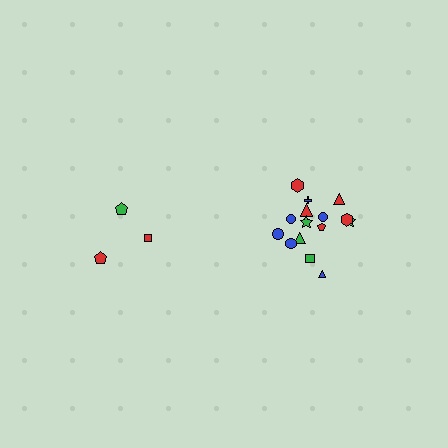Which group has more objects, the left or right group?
The right group.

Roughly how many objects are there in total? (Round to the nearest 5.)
Roughly 20 objects in total.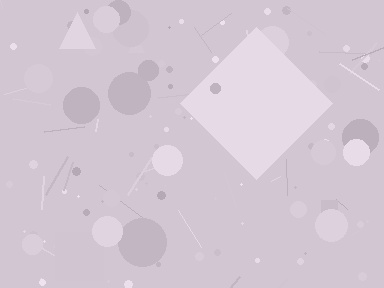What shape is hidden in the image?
A diamond is hidden in the image.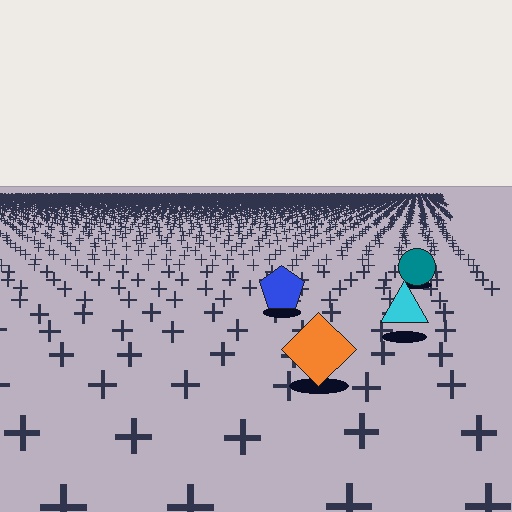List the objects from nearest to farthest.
From nearest to farthest: the orange diamond, the cyan triangle, the blue pentagon, the teal circle.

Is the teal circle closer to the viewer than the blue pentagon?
No. The blue pentagon is closer — you can tell from the texture gradient: the ground texture is coarser near it.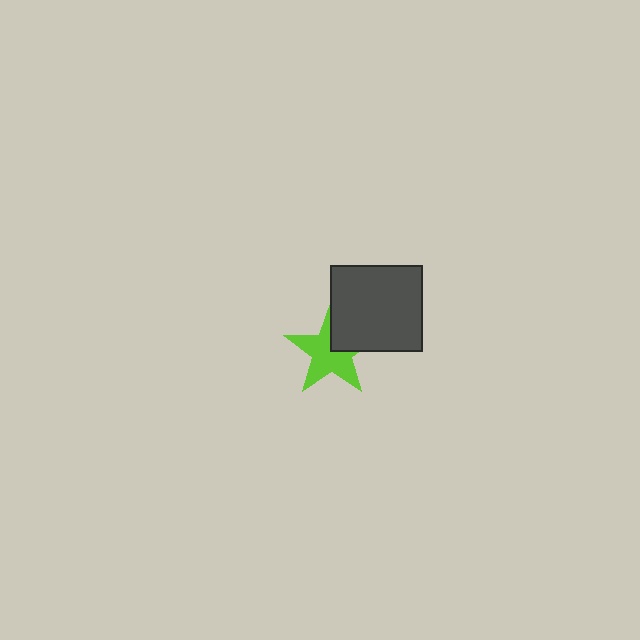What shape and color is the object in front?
The object in front is a dark gray rectangle.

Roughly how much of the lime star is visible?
Most of it is visible (roughly 69%).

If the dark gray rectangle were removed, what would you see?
You would see the complete lime star.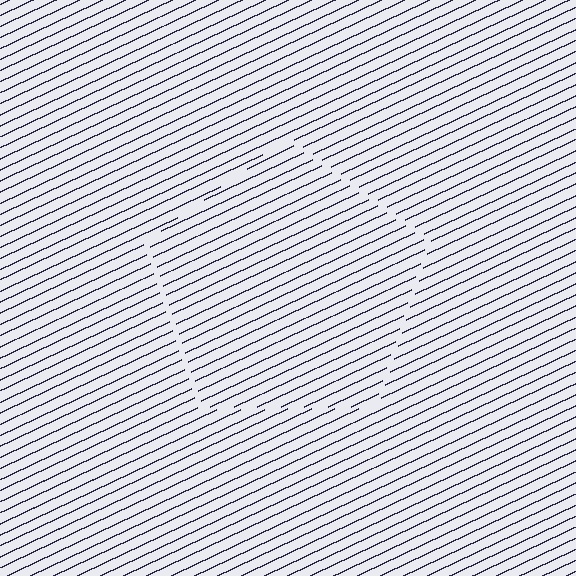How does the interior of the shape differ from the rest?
The interior of the shape contains the same grating, shifted by half a period — the contour is defined by the phase discontinuity where line-ends from the inner and outer gratings abut.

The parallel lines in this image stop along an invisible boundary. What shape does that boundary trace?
An illusory pentagon. The interior of the shape contains the same grating, shifted by half a period — the contour is defined by the phase discontinuity where line-ends from the inner and outer gratings abut.